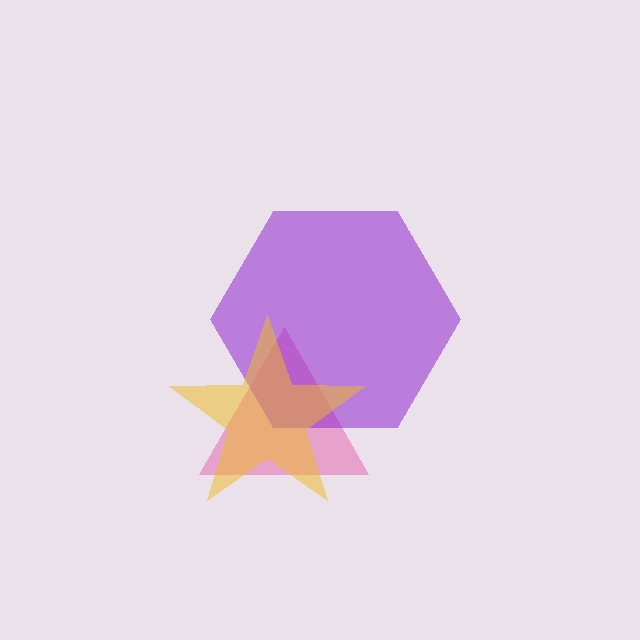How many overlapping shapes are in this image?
There are 3 overlapping shapes in the image.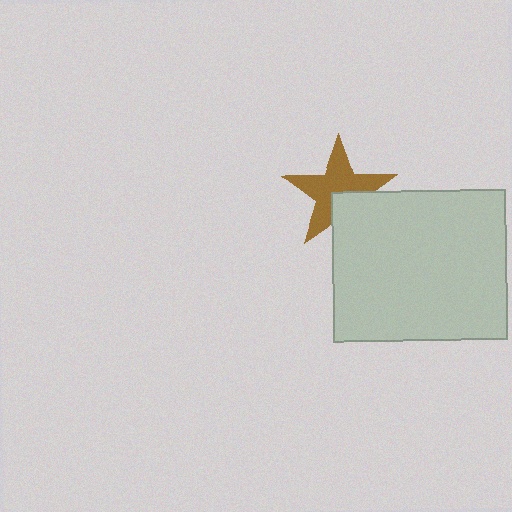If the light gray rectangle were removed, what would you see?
You would see the complete brown star.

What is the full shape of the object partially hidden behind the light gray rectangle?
The partially hidden object is a brown star.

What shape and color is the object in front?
The object in front is a light gray rectangle.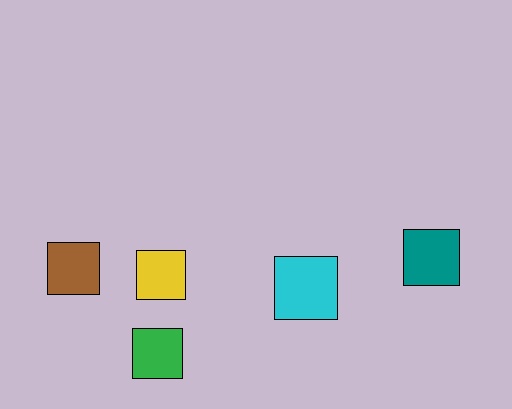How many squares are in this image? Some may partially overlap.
There are 5 squares.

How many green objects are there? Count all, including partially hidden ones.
There is 1 green object.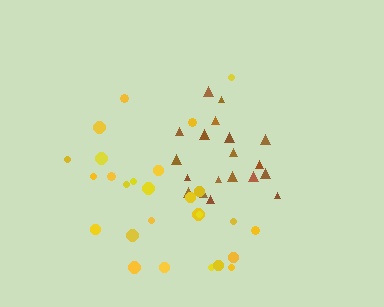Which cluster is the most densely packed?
Brown.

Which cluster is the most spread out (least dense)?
Yellow.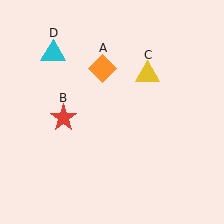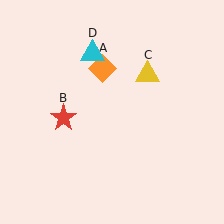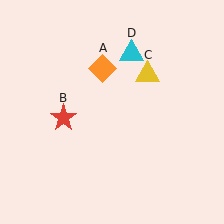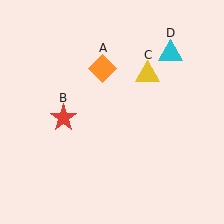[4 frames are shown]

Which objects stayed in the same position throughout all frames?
Orange diamond (object A) and red star (object B) and yellow triangle (object C) remained stationary.